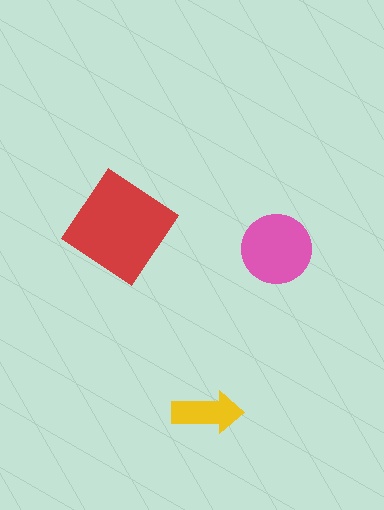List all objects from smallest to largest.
The yellow arrow, the pink circle, the red diamond.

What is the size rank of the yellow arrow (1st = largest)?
3rd.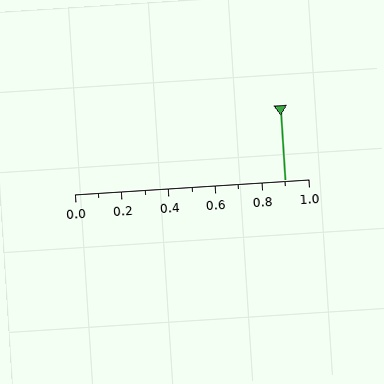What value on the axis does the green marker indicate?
The marker indicates approximately 0.9.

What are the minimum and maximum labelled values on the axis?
The axis runs from 0.0 to 1.0.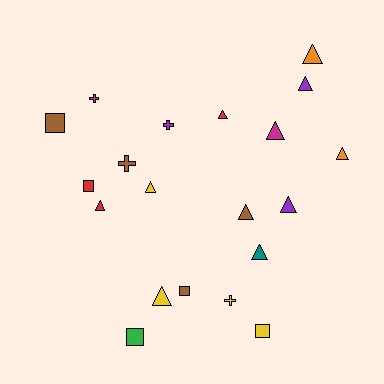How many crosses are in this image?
There are 4 crosses.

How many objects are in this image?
There are 20 objects.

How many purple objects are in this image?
There are 3 purple objects.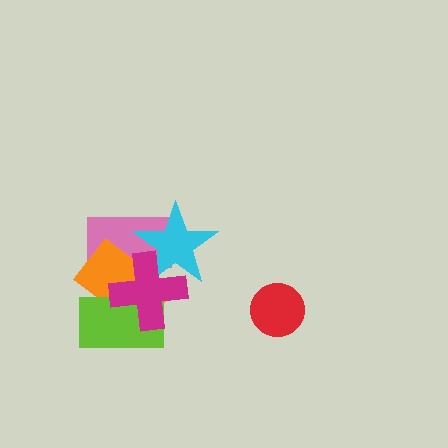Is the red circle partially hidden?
No, no other shape covers it.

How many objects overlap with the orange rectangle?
4 objects overlap with the orange rectangle.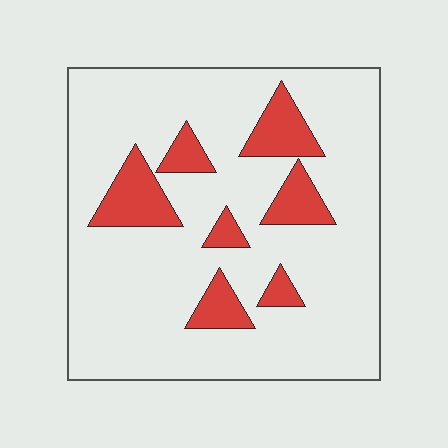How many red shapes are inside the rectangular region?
7.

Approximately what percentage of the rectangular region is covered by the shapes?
Approximately 15%.